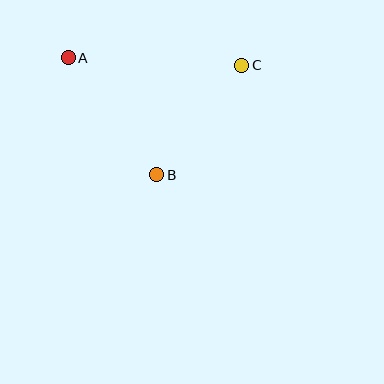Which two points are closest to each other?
Points B and C are closest to each other.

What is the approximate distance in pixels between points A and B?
The distance between A and B is approximately 147 pixels.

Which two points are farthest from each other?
Points A and C are farthest from each other.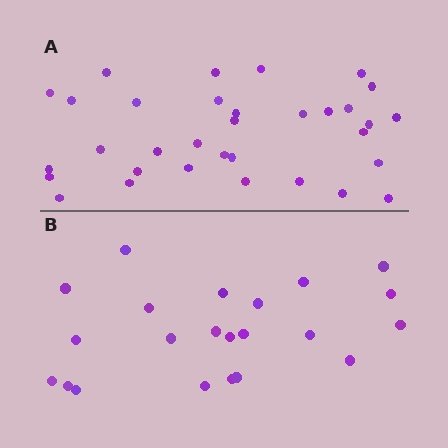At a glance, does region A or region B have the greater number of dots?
Region A (the top region) has more dots.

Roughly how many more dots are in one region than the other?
Region A has roughly 12 or so more dots than region B.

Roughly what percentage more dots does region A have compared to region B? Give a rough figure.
About 50% more.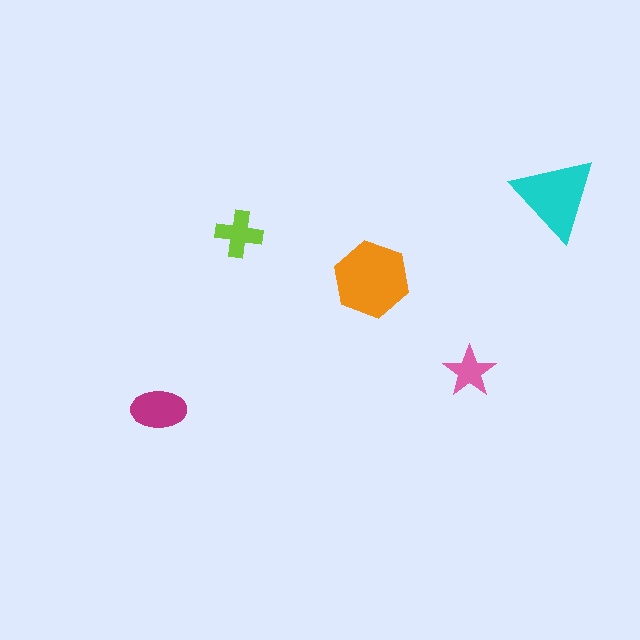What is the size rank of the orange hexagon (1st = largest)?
1st.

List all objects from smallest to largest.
The pink star, the lime cross, the magenta ellipse, the cyan triangle, the orange hexagon.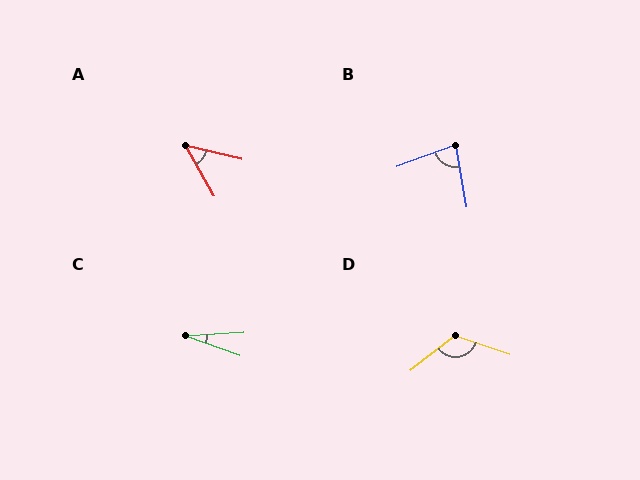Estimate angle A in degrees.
Approximately 47 degrees.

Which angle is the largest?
D, at approximately 123 degrees.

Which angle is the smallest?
C, at approximately 23 degrees.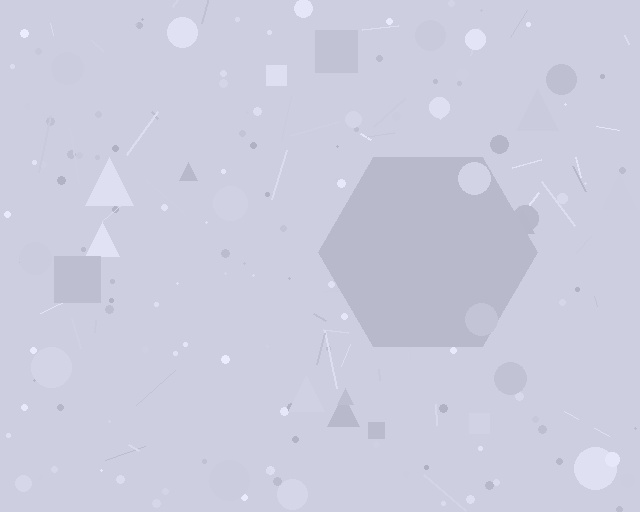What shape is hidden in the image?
A hexagon is hidden in the image.